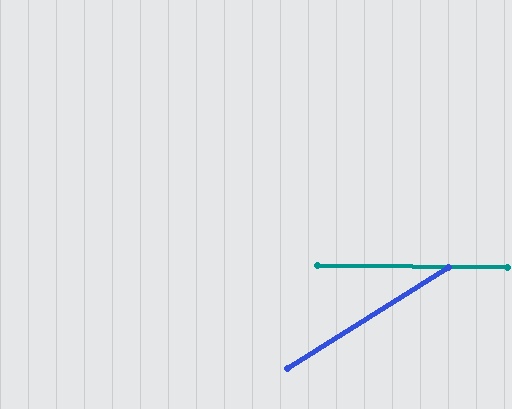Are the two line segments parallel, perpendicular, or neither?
Neither parallel nor perpendicular — they differ by about 33°.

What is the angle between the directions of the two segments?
Approximately 33 degrees.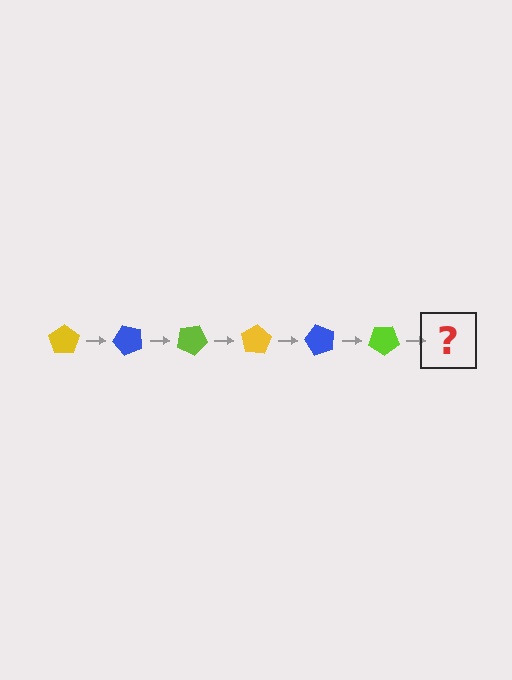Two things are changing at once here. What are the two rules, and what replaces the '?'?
The two rules are that it rotates 50 degrees each step and the color cycles through yellow, blue, and lime. The '?' should be a yellow pentagon, rotated 300 degrees from the start.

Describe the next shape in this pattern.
It should be a yellow pentagon, rotated 300 degrees from the start.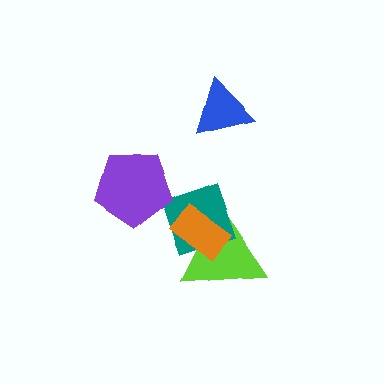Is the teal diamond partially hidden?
Yes, it is partially covered by another shape.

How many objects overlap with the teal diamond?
3 objects overlap with the teal diamond.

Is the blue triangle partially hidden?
No, no other shape covers it.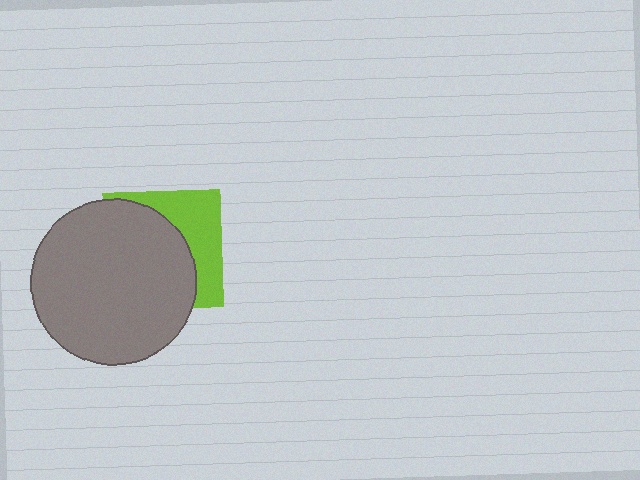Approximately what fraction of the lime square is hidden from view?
Roughly 63% of the lime square is hidden behind the gray circle.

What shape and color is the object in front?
The object in front is a gray circle.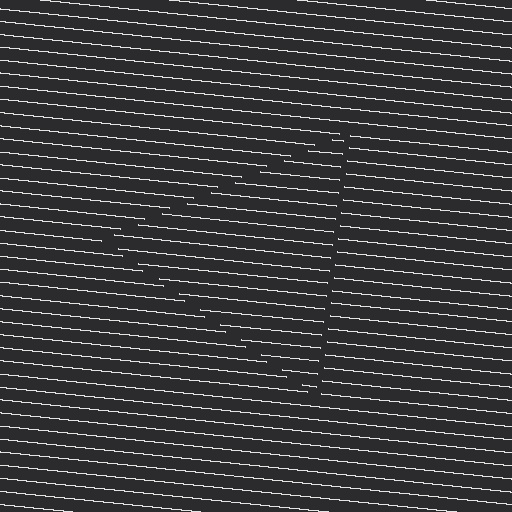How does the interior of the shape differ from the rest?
The interior of the shape contains the same grating, shifted by half a period — the contour is defined by the phase discontinuity where line-ends from the inner and outer gratings abut.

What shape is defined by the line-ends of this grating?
An illusory triangle. The interior of the shape contains the same grating, shifted by half a period — the contour is defined by the phase discontinuity where line-ends from the inner and outer gratings abut.